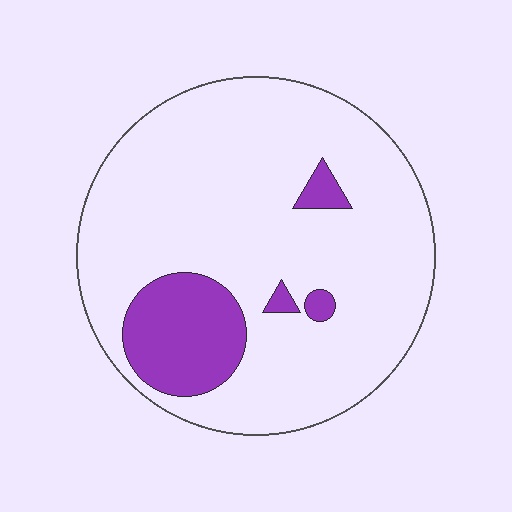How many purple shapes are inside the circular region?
4.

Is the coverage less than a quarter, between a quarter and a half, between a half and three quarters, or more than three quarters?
Less than a quarter.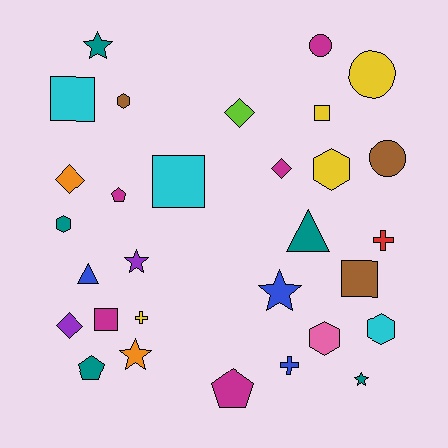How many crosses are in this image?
There are 3 crosses.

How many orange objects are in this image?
There are 2 orange objects.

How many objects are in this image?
There are 30 objects.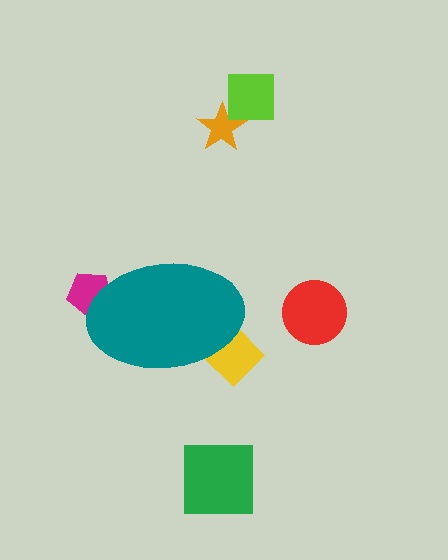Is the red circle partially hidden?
No, the red circle is fully visible.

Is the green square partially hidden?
No, the green square is fully visible.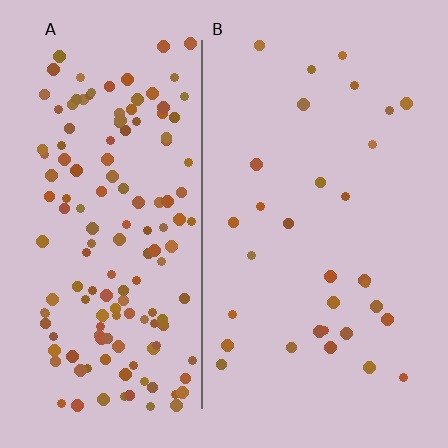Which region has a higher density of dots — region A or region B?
A (the left).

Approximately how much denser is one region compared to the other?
Approximately 4.8× — region A over region B.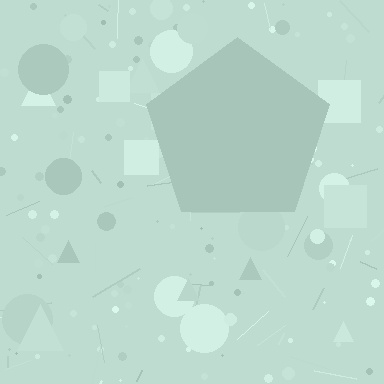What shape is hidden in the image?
A pentagon is hidden in the image.